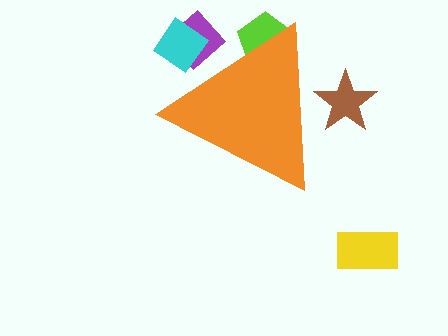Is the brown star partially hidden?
Yes, the brown star is partially hidden behind the orange triangle.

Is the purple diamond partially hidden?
Yes, the purple diamond is partially hidden behind the orange triangle.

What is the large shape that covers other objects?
An orange triangle.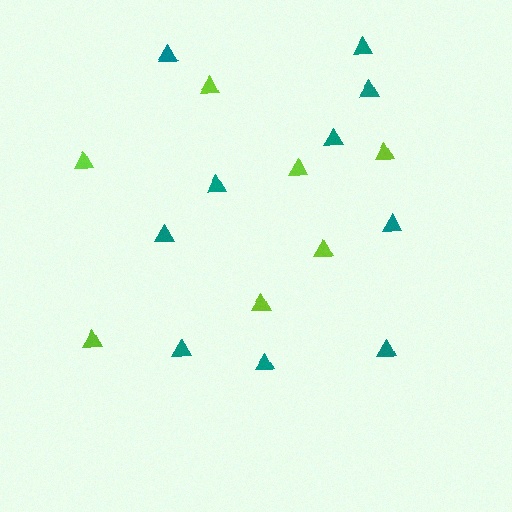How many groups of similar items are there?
There are 2 groups: one group of teal triangles (10) and one group of lime triangles (7).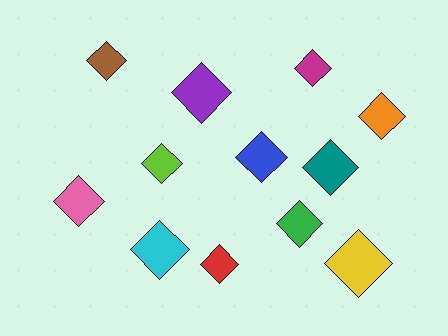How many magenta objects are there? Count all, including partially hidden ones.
There is 1 magenta object.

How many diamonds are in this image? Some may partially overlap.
There are 12 diamonds.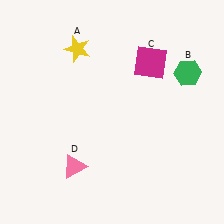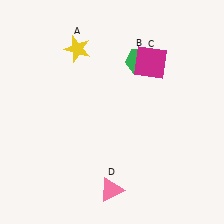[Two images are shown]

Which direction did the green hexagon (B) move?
The green hexagon (B) moved left.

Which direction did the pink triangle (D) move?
The pink triangle (D) moved right.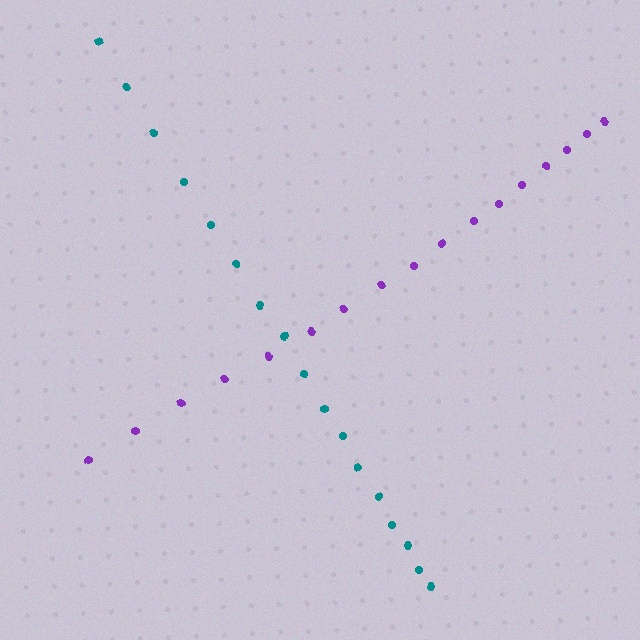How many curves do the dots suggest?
There are 2 distinct paths.